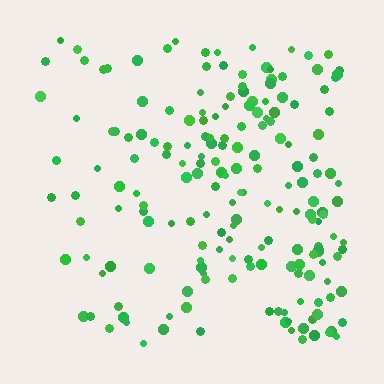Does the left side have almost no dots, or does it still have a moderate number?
Still a moderate number, just noticeably fewer than the right.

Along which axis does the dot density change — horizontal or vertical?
Horizontal.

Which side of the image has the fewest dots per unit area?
The left.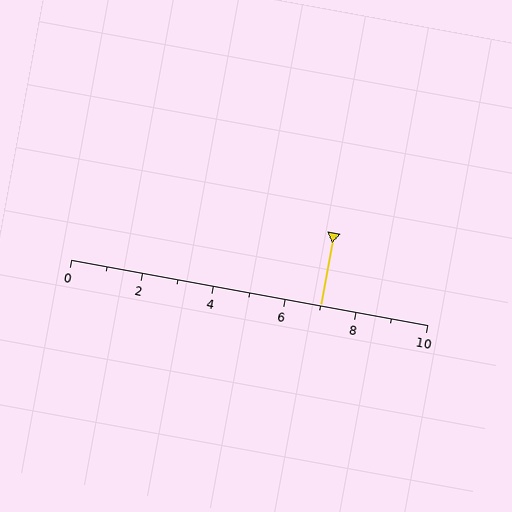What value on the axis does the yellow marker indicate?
The marker indicates approximately 7.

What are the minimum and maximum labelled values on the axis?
The axis runs from 0 to 10.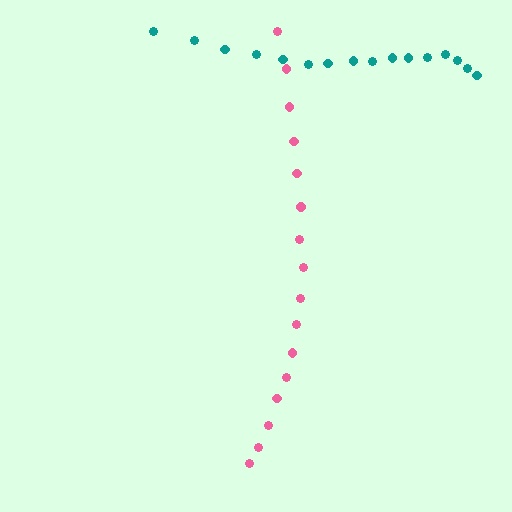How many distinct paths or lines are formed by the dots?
There are 2 distinct paths.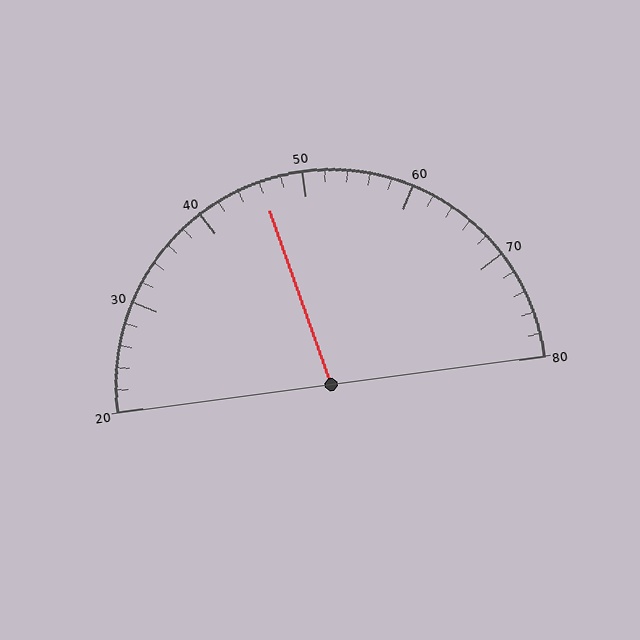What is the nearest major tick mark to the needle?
The nearest major tick mark is 50.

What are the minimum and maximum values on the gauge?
The gauge ranges from 20 to 80.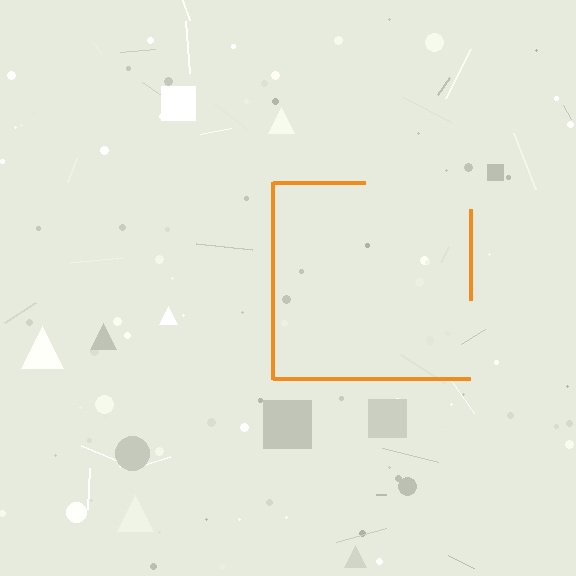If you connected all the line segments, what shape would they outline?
They would outline a square.